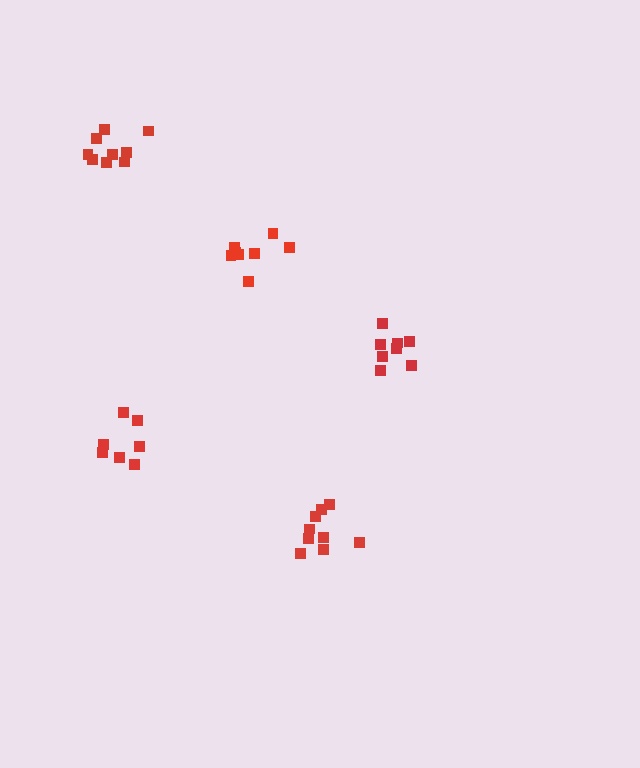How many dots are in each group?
Group 1: 8 dots, Group 2: 9 dots, Group 3: 9 dots, Group 4: 8 dots, Group 5: 7 dots (41 total).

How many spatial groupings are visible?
There are 5 spatial groupings.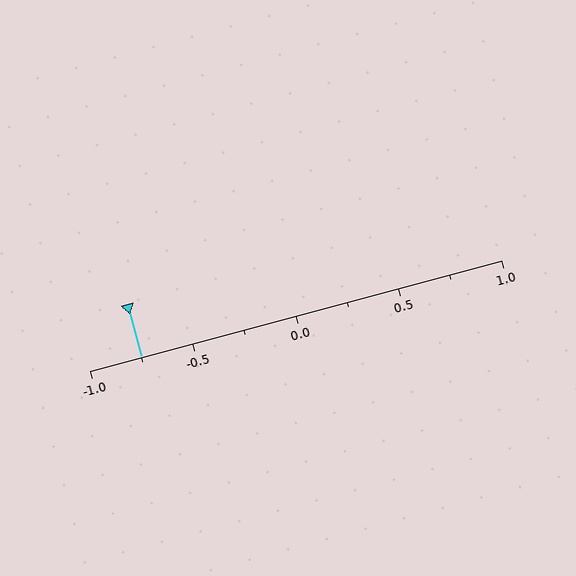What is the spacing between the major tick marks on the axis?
The major ticks are spaced 0.5 apart.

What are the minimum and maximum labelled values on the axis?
The axis runs from -1.0 to 1.0.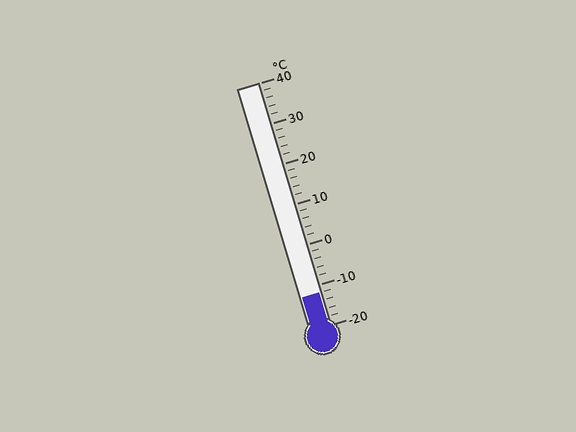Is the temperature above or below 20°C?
The temperature is below 20°C.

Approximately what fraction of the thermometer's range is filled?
The thermometer is filled to approximately 15% of its range.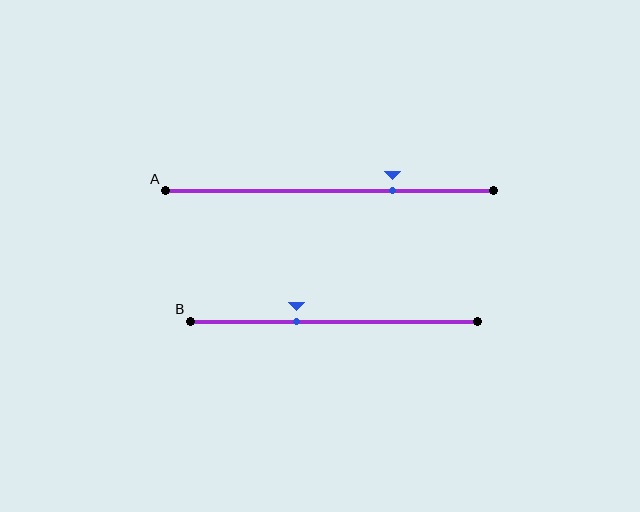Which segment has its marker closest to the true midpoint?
Segment B has its marker closest to the true midpoint.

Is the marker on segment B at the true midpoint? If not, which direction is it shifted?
No, the marker on segment B is shifted to the left by about 13% of the segment length.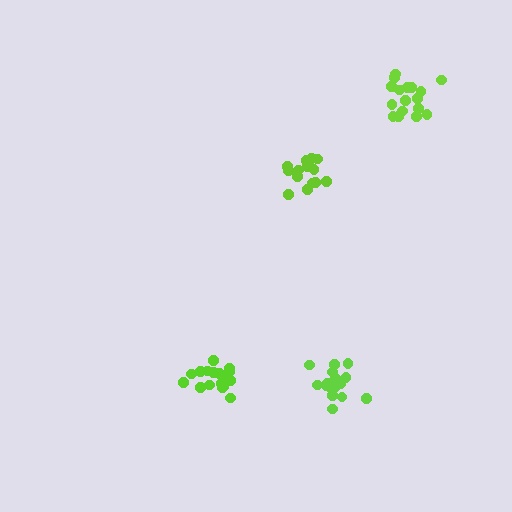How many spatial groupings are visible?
There are 4 spatial groupings.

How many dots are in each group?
Group 1: 18 dots, Group 2: 14 dots, Group 3: 19 dots, Group 4: 17 dots (68 total).